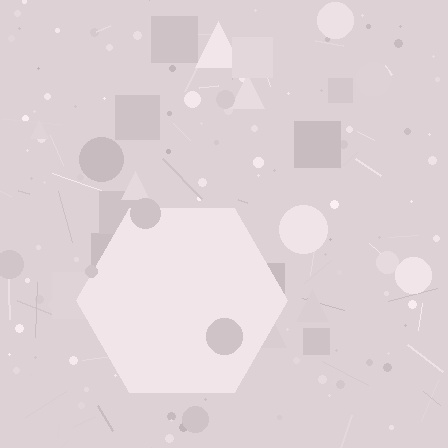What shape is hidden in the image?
A hexagon is hidden in the image.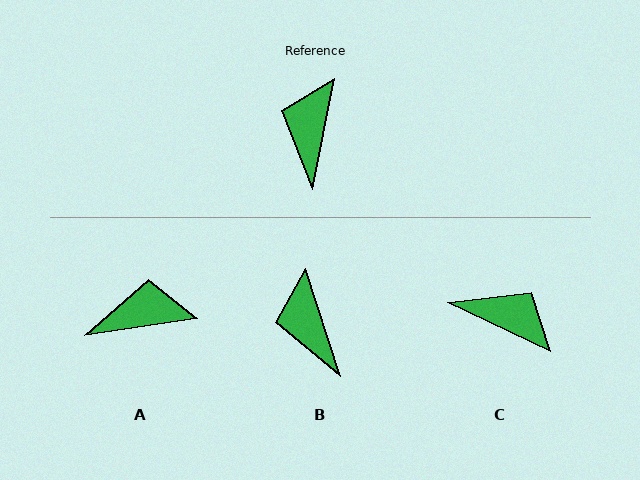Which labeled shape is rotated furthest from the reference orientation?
C, about 105 degrees away.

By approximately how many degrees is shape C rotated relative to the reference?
Approximately 105 degrees clockwise.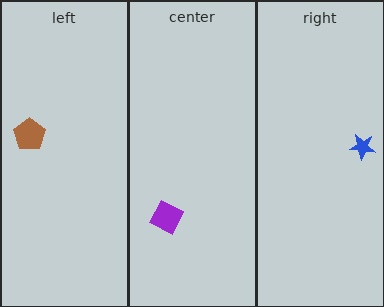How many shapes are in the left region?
1.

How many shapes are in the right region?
1.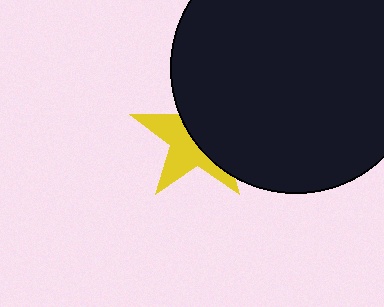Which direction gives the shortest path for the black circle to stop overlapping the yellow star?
Moving right gives the shortest separation.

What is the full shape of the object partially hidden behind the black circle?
The partially hidden object is a yellow star.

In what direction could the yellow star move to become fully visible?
The yellow star could move left. That would shift it out from behind the black circle entirely.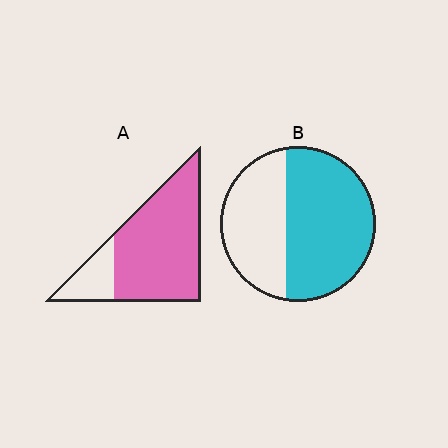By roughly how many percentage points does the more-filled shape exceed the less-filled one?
By roughly 20 percentage points (A over B).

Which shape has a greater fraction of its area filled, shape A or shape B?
Shape A.